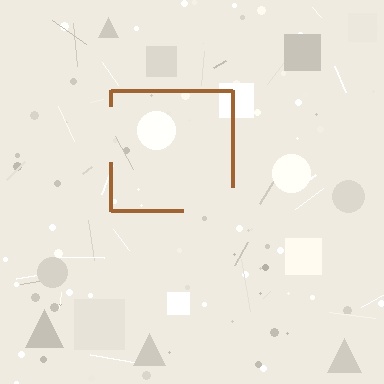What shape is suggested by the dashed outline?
The dashed outline suggests a square.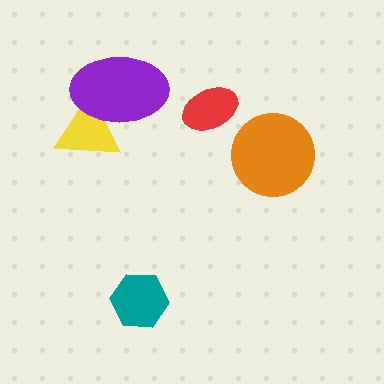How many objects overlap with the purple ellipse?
1 object overlaps with the purple ellipse.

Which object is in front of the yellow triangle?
The purple ellipse is in front of the yellow triangle.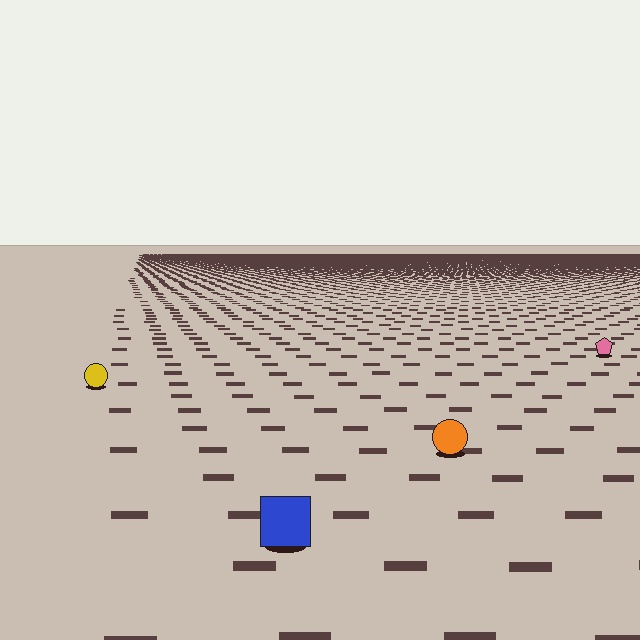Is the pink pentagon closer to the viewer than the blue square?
No. The blue square is closer — you can tell from the texture gradient: the ground texture is coarser near it.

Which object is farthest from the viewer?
The pink pentagon is farthest from the viewer. It appears smaller and the ground texture around it is denser.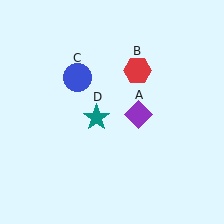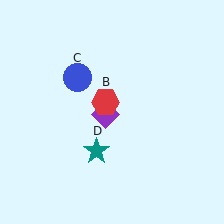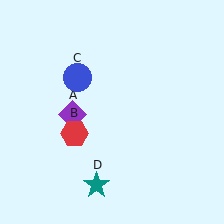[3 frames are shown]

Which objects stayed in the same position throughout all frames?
Blue circle (object C) remained stationary.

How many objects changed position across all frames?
3 objects changed position: purple diamond (object A), red hexagon (object B), teal star (object D).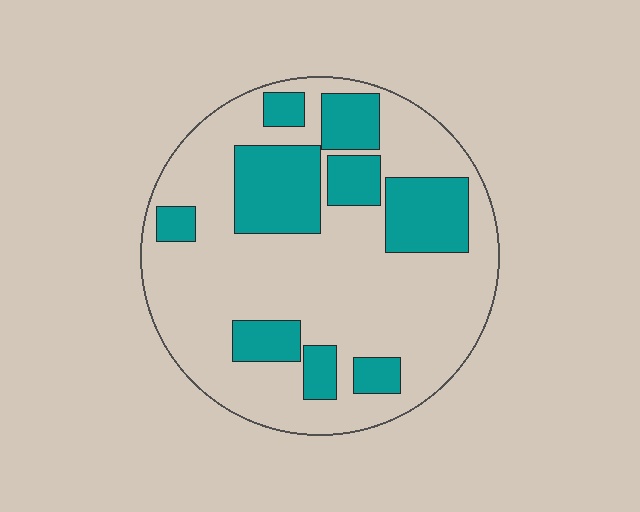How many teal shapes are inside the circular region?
9.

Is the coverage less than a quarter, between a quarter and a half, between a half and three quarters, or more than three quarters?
Between a quarter and a half.